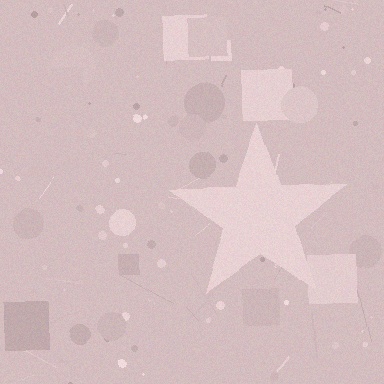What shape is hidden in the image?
A star is hidden in the image.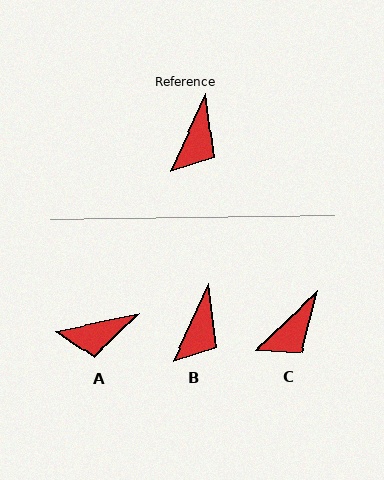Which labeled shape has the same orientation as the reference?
B.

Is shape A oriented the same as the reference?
No, it is off by about 53 degrees.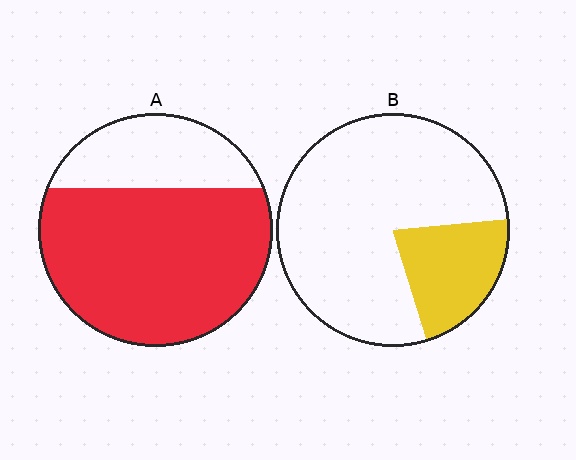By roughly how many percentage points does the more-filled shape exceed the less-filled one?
By roughly 50 percentage points (A over B).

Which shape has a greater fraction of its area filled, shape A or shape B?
Shape A.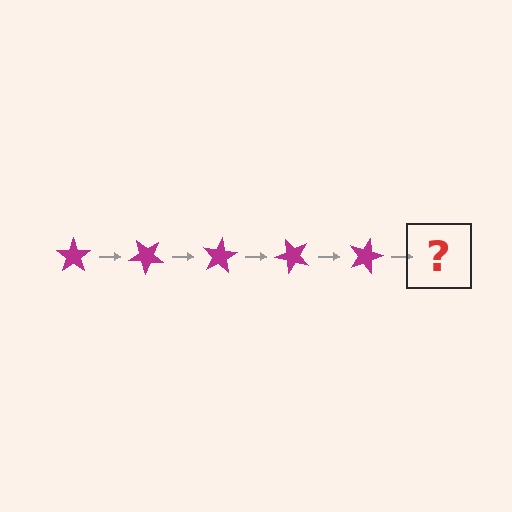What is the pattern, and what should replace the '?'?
The pattern is that the star rotates 40 degrees each step. The '?' should be a magenta star rotated 200 degrees.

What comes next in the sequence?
The next element should be a magenta star rotated 200 degrees.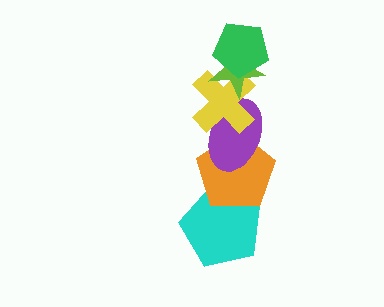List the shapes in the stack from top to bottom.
From top to bottom: the green pentagon, the lime star, the yellow cross, the purple ellipse, the orange pentagon, the cyan pentagon.